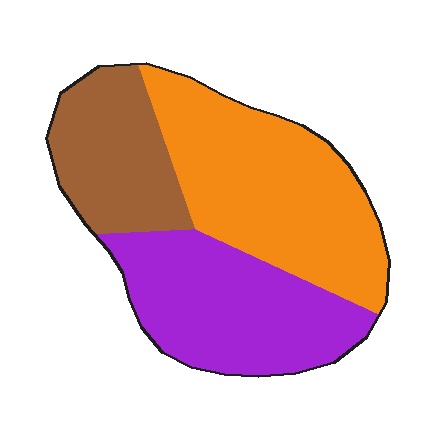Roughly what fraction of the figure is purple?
Purple covers roughly 35% of the figure.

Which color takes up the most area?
Orange, at roughly 40%.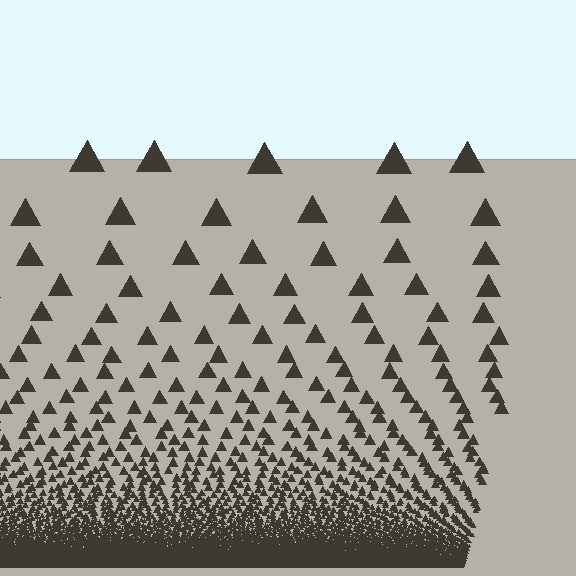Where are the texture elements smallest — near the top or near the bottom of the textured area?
Near the bottom.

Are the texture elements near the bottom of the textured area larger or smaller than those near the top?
Smaller. The gradient is inverted — elements near the bottom are smaller and denser.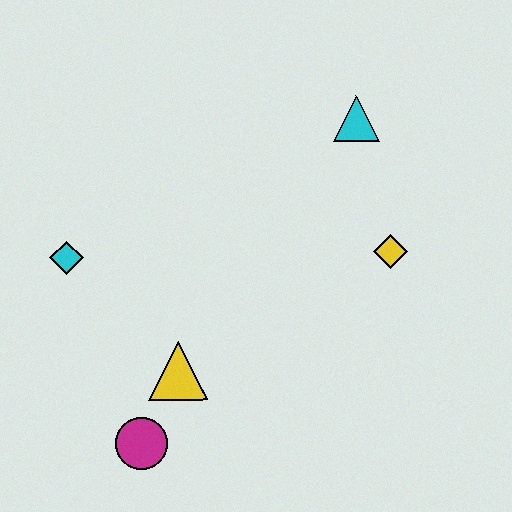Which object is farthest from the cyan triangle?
The magenta circle is farthest from the cyan triangle.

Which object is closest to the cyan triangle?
The yellow diamond is closest to the cyan triangle.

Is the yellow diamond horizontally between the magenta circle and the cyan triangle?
No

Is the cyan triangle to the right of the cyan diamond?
Yes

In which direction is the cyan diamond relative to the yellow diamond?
The cyan diamond is to the left of the yellow diamond.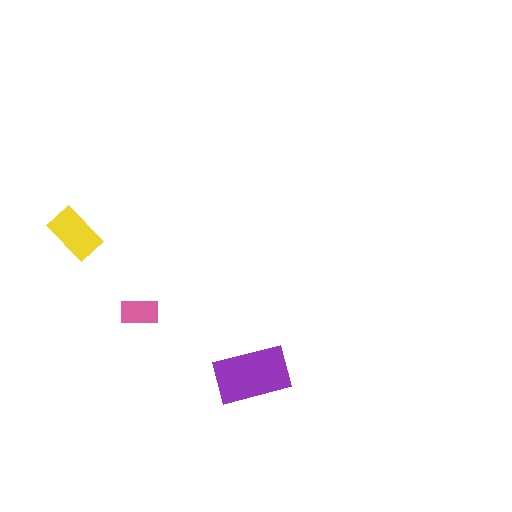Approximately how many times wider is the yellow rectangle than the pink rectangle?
About 1.5 times wider.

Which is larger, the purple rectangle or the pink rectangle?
The purple one.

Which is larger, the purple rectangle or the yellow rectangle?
The purple one.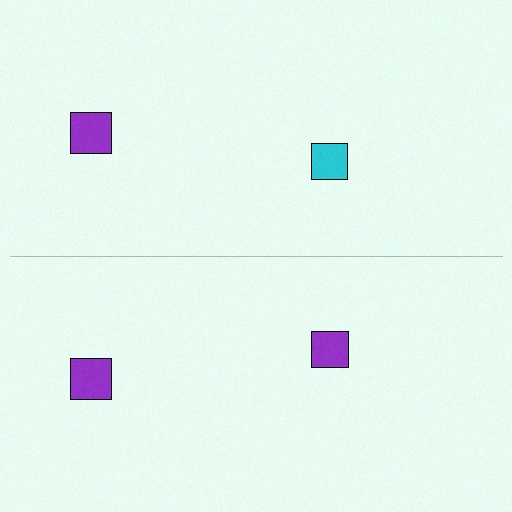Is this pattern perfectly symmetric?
No, the pattern is not perfectly symmetric. The purple square on the bottom side breaks the symmetry — its mirror counterpart is cyan.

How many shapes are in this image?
There are 4 shapes in this image.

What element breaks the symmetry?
The purple square on the bottom side breaks the symmetry — its mirror counterpart is cyan.